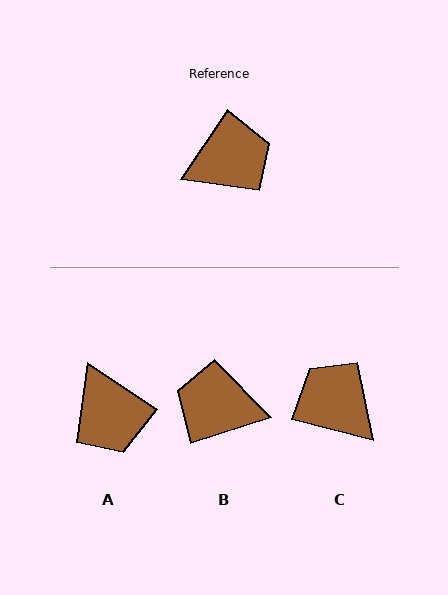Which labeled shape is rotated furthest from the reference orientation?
B, about 142 degrees away.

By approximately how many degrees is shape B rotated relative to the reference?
Approximately 142 degrees counter-clockwise.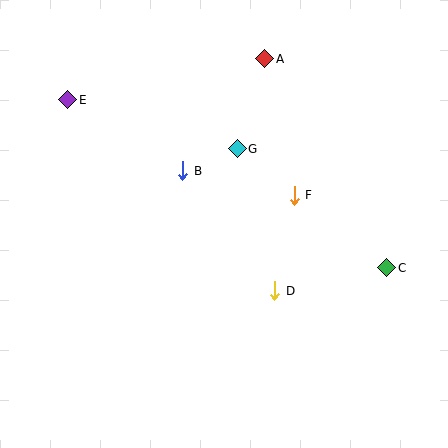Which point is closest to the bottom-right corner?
Point C is closest to the bottom-right corner.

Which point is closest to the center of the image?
Point B at (183, 171) is closest to the center.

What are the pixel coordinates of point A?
Point A is at (265, 59).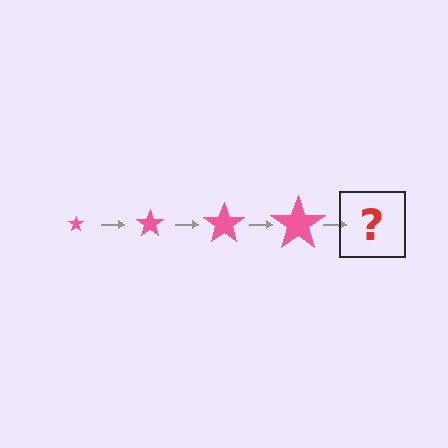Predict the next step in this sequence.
The next step is a pink star, larger than the previous one.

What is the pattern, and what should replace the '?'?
The pattern is that the star gets progressively larger each step. The '?' should be a pink star, larger than the previous one.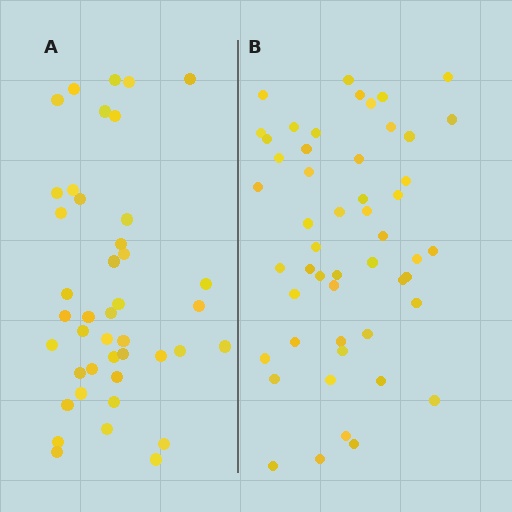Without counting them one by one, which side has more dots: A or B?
Region B (the right region) has more dots.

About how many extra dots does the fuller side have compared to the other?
Region B has roughly 8 or so more dots than region A.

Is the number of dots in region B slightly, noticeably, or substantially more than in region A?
Region B has only slightly more — the two regions are fairly close. The ratio is roughly 1.2 to 1.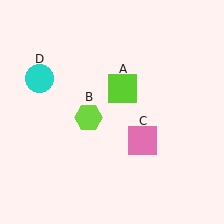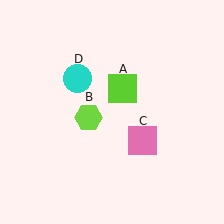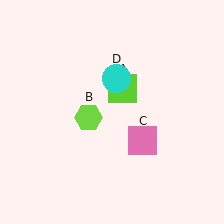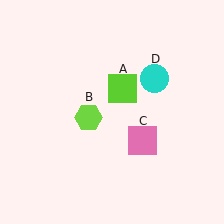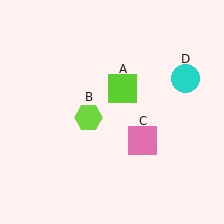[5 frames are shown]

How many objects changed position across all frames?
1 object changed position: cyan circle (object D).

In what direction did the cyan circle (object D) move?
The cyan circle (object D) moved right.